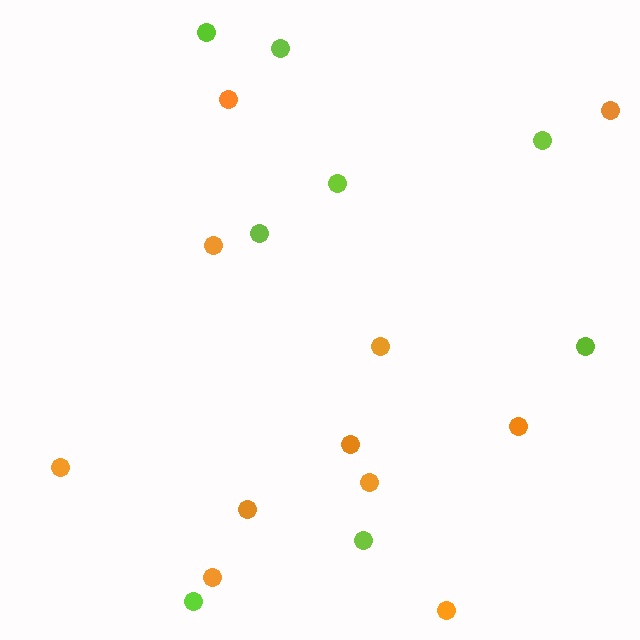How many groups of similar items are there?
There are 2 groups: one group of orange circles (11) and one group of lime circles (8).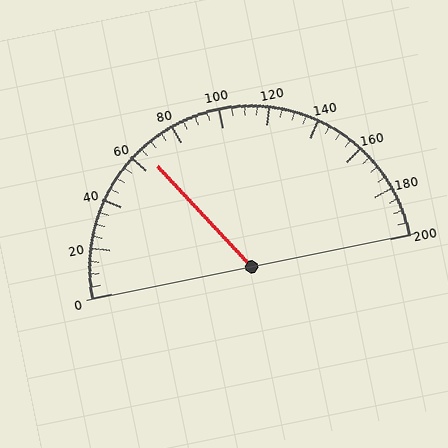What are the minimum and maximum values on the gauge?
The gauge ranges from 0 to 200.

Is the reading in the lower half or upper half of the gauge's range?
The reading is in the lower half of the range (0 to 200).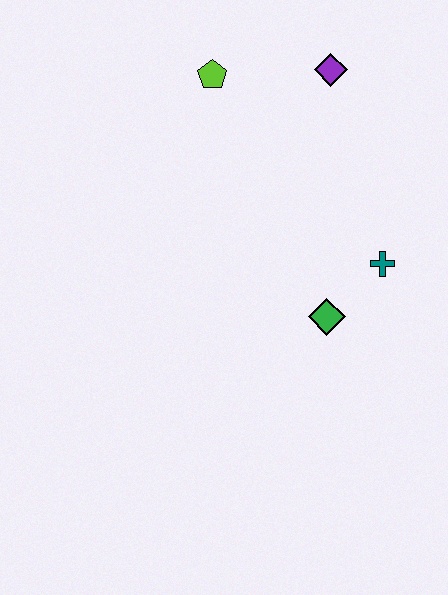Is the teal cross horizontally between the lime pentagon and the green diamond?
No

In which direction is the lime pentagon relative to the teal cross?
The lime pentagon is above the teal cross.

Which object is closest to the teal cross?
The green diamond is closest to the teal cross.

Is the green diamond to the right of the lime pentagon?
Yes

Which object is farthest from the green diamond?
The lime pentagon is farthest from the green diamond.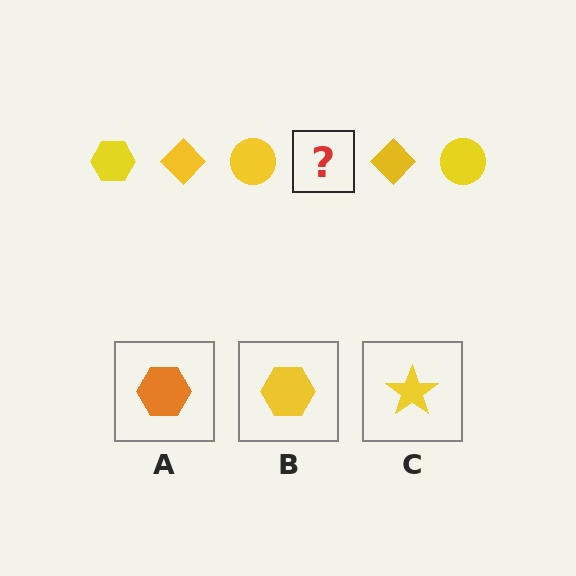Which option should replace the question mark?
Option B.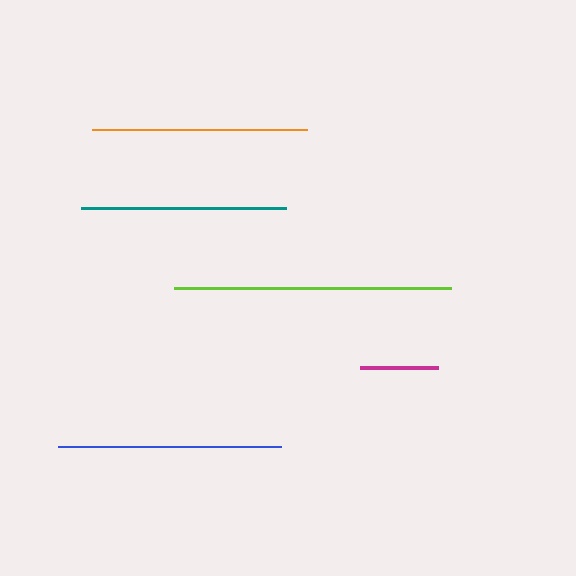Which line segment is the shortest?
The magenta line is the shortest at approximately 78 pixels.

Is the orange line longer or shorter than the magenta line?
The orange line is longer than the magenta line.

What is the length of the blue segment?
The blue segment is approximately 223 pixels long.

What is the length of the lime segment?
The lime segment is approximately 277 pixels long.